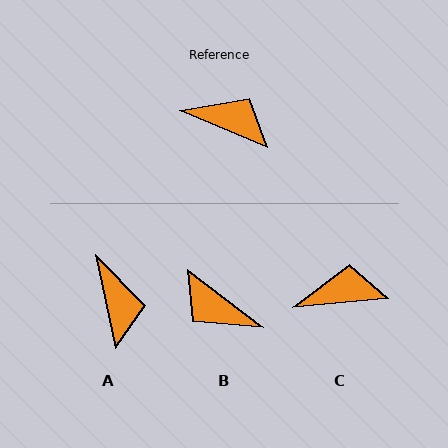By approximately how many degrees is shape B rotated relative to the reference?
Approximately 166 degrees counter-clockwise.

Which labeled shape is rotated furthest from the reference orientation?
B, about 166 degrees away.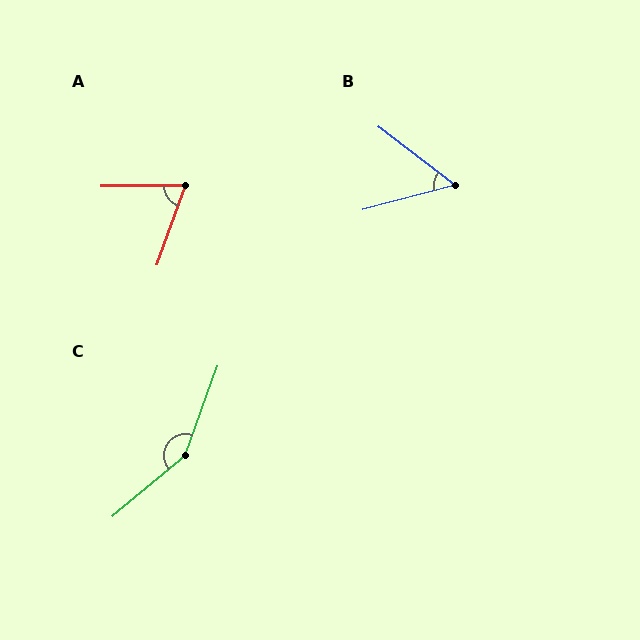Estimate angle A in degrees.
Approximately 70 degrees.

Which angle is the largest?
C, at approximately 150 degrees.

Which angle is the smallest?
B, at approximately 52 degrees.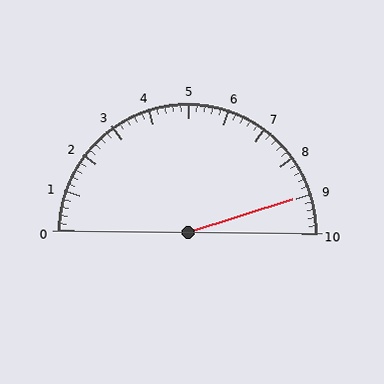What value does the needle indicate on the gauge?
The needle indicates approximately 9.0.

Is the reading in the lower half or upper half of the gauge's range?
The reading is in the upper half of the range (0 to 10).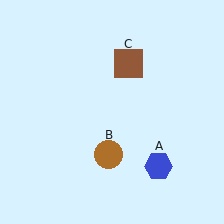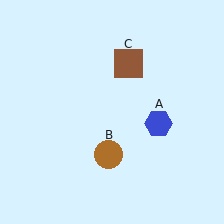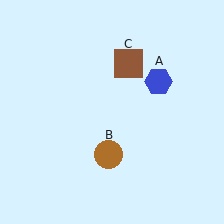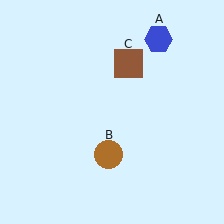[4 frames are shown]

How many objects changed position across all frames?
1 object changed position: blue hexagon (object A).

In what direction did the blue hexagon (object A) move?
The blue hexagon (object A) moved up.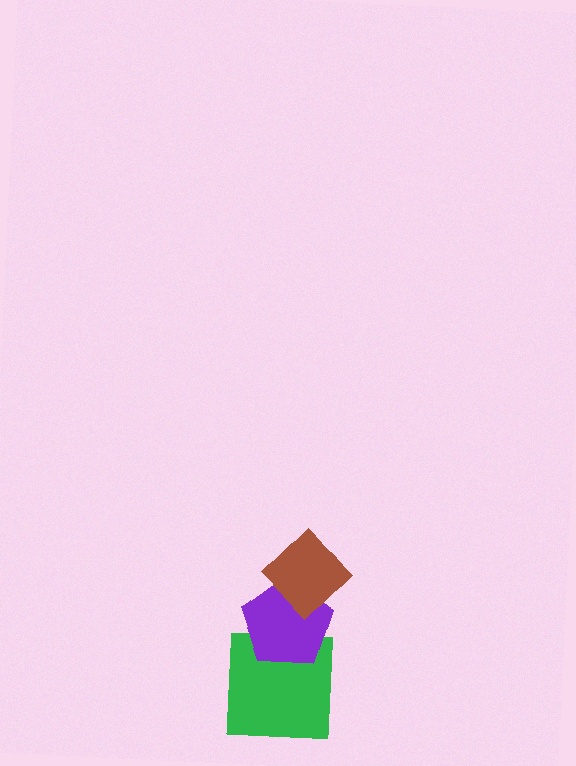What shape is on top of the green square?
The purple pentagon is on top of the green square.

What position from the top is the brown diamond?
The brown diamond is 1st from the top.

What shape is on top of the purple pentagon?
The brown diamond is on top of the purple pentagon.